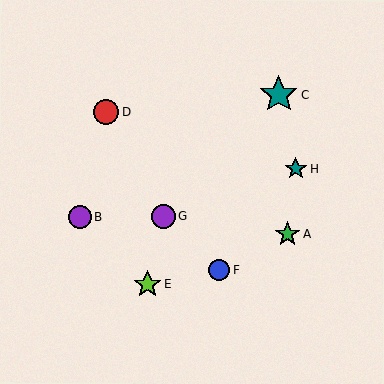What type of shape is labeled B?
Shape B is a purple circle.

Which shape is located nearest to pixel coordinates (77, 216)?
The purple circle (labeled B) at (80, 217) is nearest to that location.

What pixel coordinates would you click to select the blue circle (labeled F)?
Click at (220, 270) to select the blue circle F.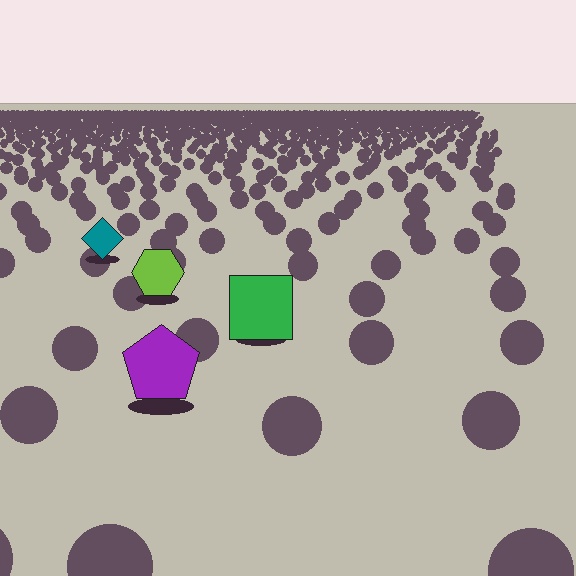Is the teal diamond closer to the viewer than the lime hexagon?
No. The lime hexagon is closer — you can tell from the texture gradient: the ground texture is coarser near it.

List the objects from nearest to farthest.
From nearest to farthest: the purple pentagon, the green square, the lime hexagon, the teal diamond.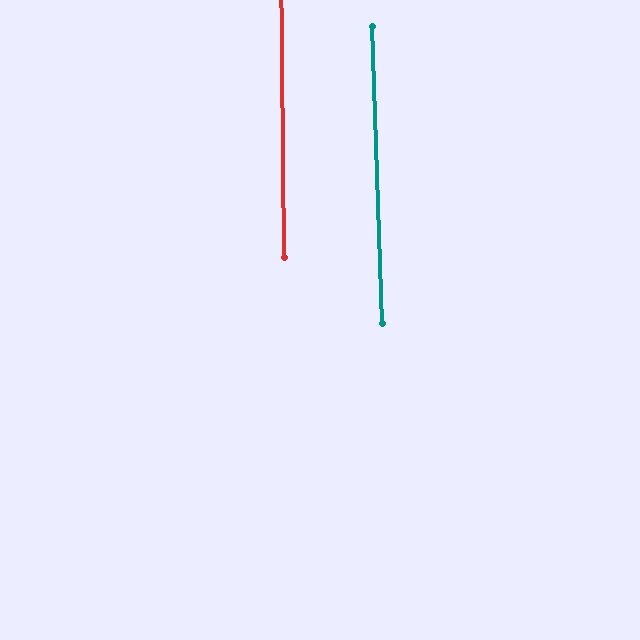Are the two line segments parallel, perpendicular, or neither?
Parallel — their directions differ by only 1.3°.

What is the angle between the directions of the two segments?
Approximately 1 degree.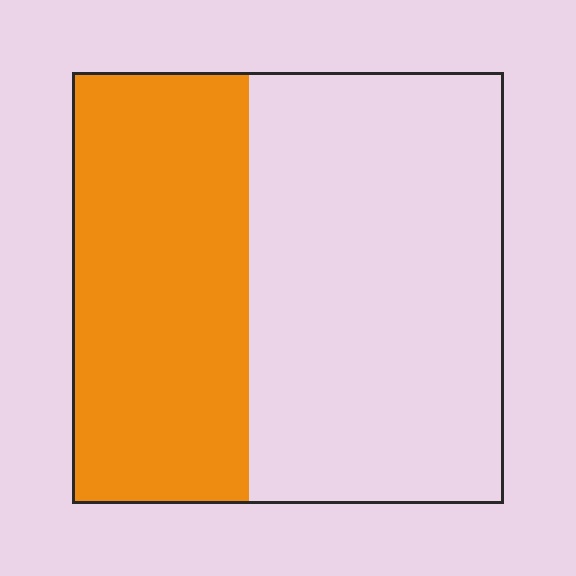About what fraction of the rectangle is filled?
About two fifths (2/5).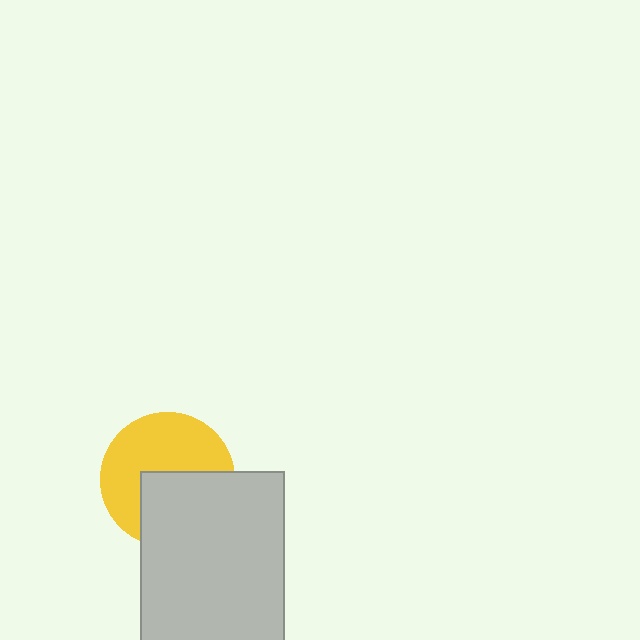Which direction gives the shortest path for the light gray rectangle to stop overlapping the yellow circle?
Moving down gives the shortest separation.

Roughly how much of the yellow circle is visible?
About half of it is visible (roughly 57%).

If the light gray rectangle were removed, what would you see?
You would see the complete yellow circle.